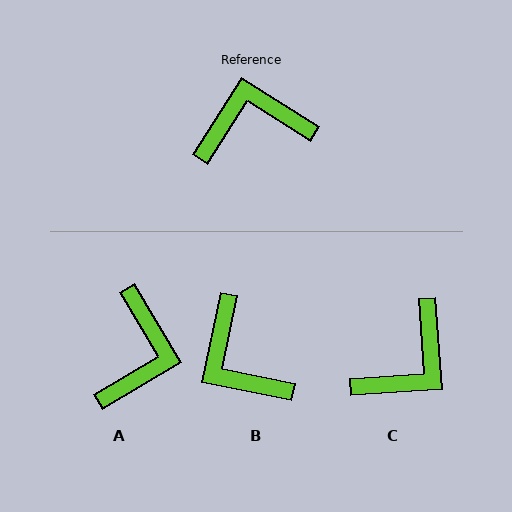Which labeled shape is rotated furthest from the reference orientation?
C, about 143 degrees away.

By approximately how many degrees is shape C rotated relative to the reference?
Approximately 143 degrees clockwise.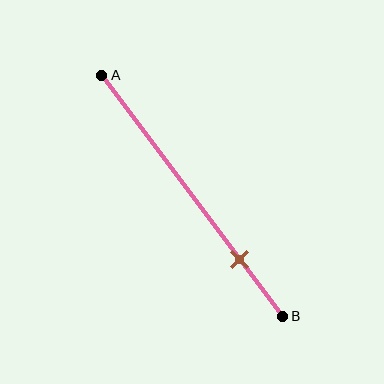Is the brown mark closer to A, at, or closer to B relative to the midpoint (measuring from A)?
The brown mark is closer to point B than the midpoint of segment AB.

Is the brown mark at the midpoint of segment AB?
No, the mark is at about 75% from A, not at the 50% midpoint.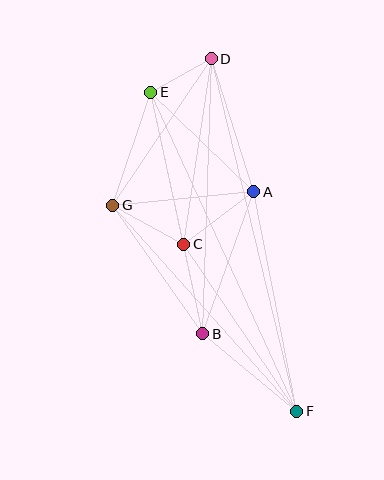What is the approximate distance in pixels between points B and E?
The distance between B and E is approximately 247 pixels.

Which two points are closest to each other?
Points D and E are closest to each other.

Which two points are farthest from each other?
Points D and F are farthest from each other.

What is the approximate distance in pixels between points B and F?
The distance between B and F is approximately 122 pixels.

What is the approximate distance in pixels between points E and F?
The distance between E and F is approximately 351 pixels.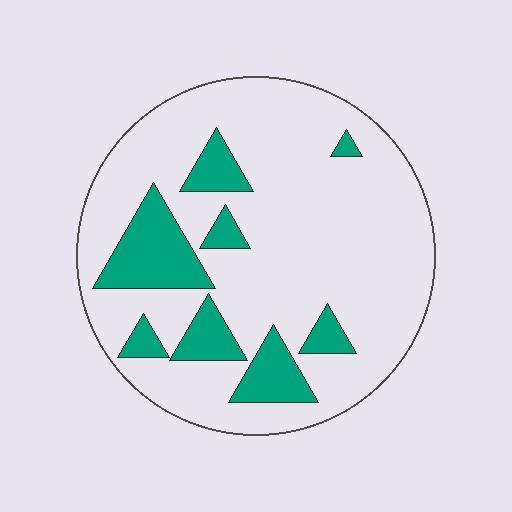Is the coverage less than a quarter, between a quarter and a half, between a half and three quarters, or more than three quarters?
Less than a quarter.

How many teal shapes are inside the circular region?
8.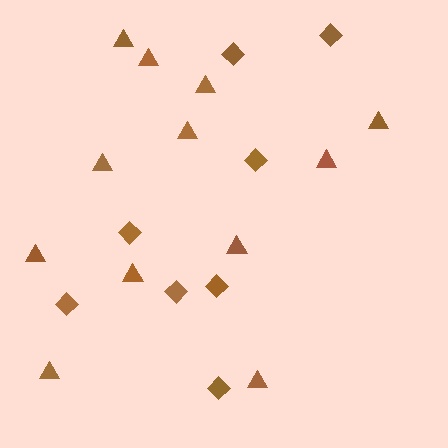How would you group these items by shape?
There are 2 groups: one group of triangles (12) and one group of diamonds (8).